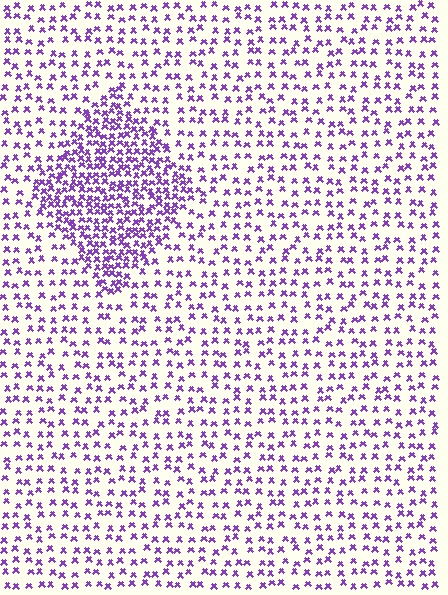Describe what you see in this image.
The image contains small purple elements arranged at two different densities. A diamond-shaped region is visible where the elements are more densely packed than the surrounding area.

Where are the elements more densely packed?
The elements are more densely packed inside the diamond boundary.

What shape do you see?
I see a diamond.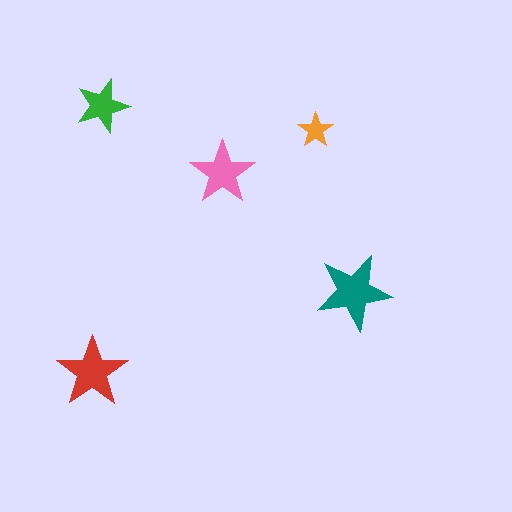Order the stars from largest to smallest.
the teal one, the red one, the pink one, the green one, the orange one.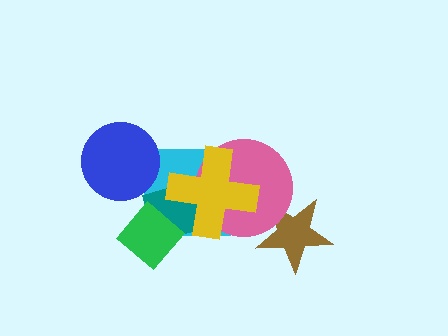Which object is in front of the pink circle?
The yellow cross is in front of the pink circle.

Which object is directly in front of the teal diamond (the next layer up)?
The green diamond is directly in front of the teal diamond.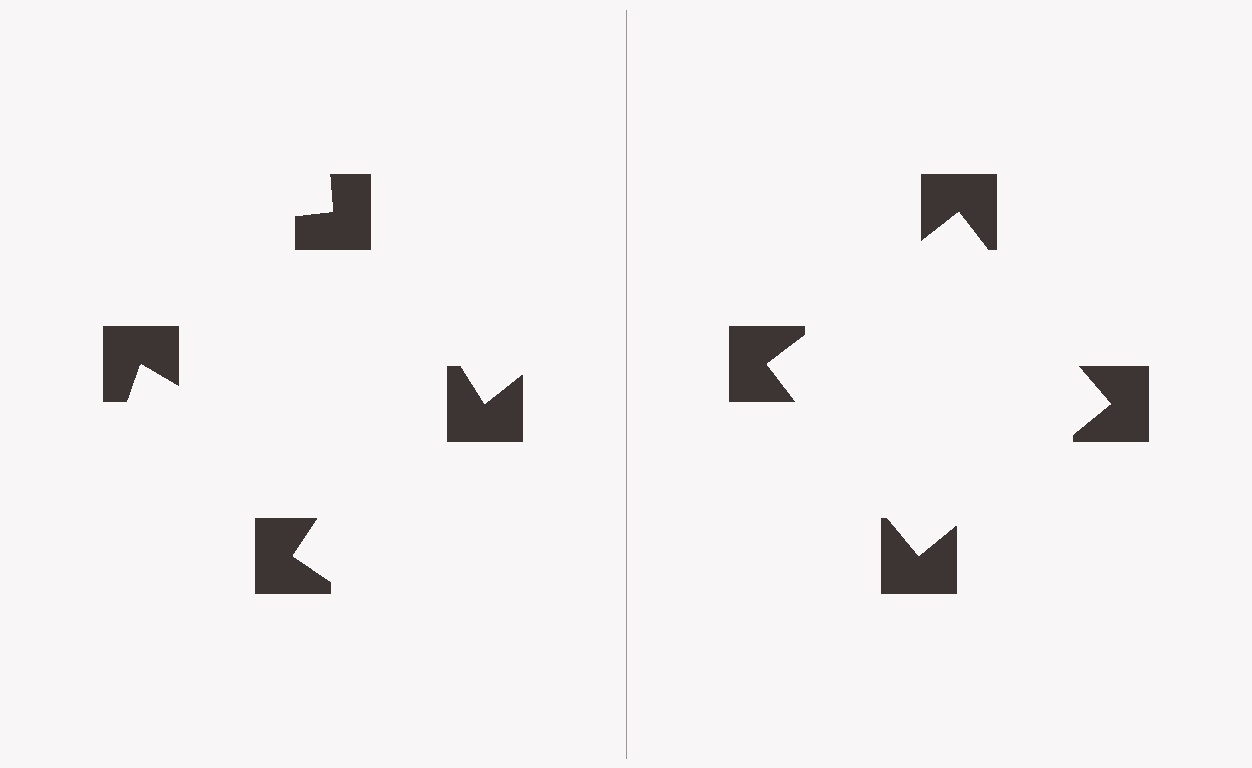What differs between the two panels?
The notched squares are positioned identically on both sides; only the wedge orientations differ. On the right they align to a square; on the left they are misaligned.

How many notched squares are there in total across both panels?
8 — 4 on each side.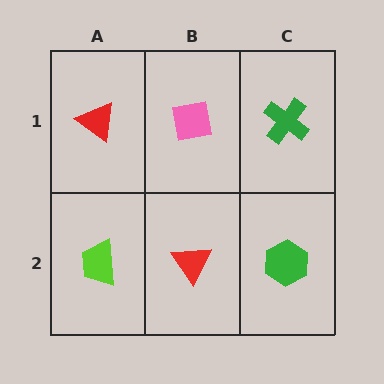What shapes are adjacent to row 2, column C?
A green cross (row 1, column C), a red triangle (row 2, column B).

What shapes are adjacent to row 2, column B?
A pink square (row 1, column B), a lime trapezoid (row 2, column A), a green hexagon (row 2, column C).